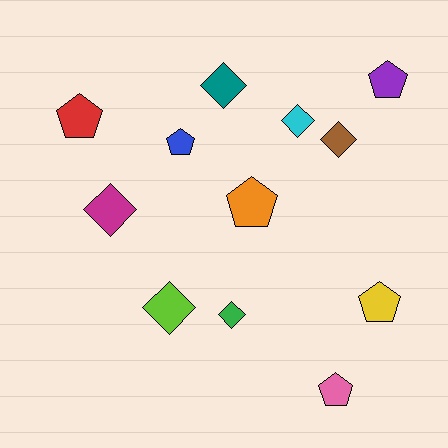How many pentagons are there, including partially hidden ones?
There are 6 pentagons.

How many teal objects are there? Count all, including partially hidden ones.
There is 1 teal object.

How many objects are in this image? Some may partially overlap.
There are 12 objects.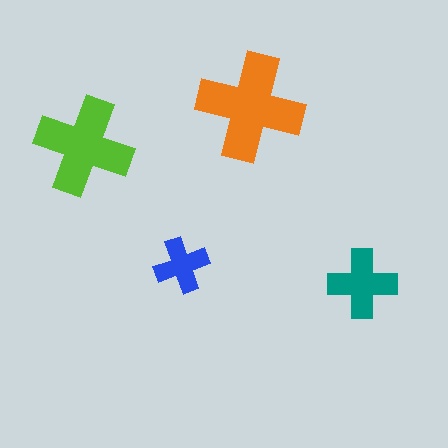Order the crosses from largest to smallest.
the orange one, the lime one, the teal one, the blue one.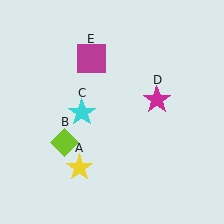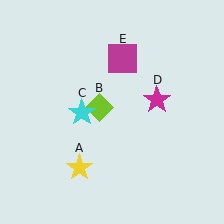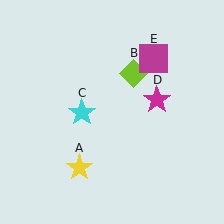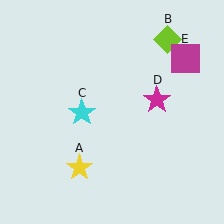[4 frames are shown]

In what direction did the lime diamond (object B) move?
The lime diamond (object B) moved up and to the right.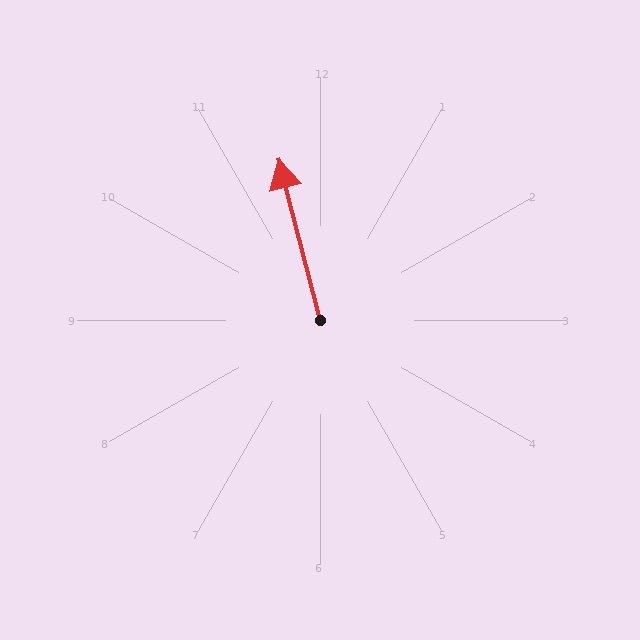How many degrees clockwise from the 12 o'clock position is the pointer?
Approximately 346 degrees.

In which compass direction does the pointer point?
North.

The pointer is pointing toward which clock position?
Roughly 12 o'clock.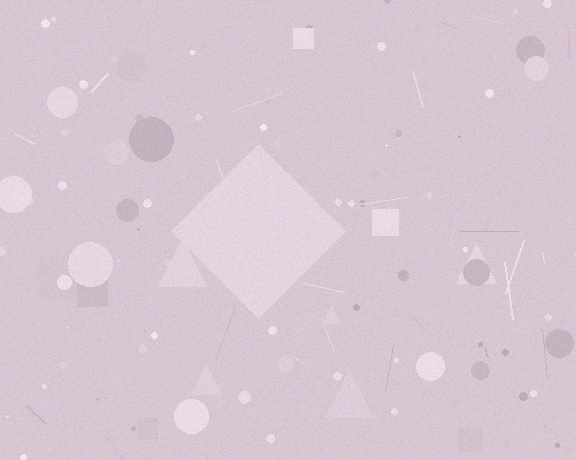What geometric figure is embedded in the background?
A diamond is embedded in the background.